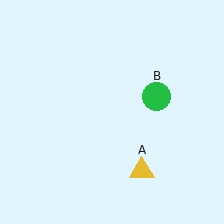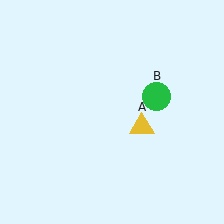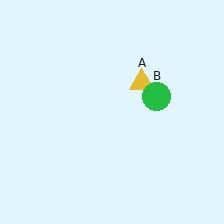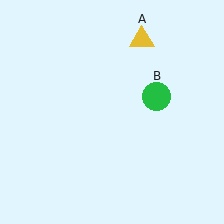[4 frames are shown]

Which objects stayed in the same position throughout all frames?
Green circle (object B) remained stationary.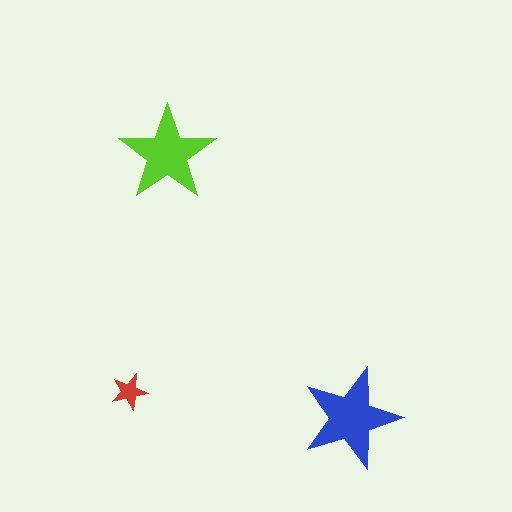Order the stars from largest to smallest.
the blue one, the lime one, the red one.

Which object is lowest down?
The blue star is bottommost.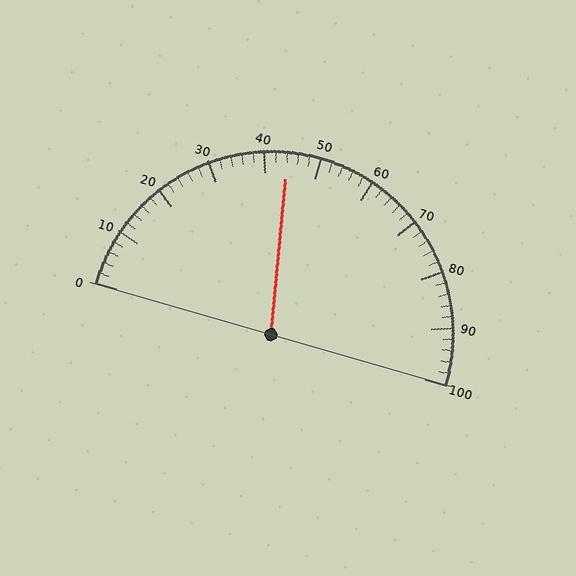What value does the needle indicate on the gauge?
The needle indicates approximately 44.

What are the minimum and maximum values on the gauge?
The gauge ranges from 0 to 100.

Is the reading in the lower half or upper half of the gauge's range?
The reading is in the lower half of the range (0 to 100).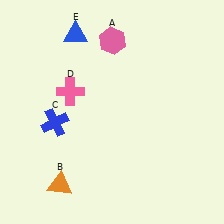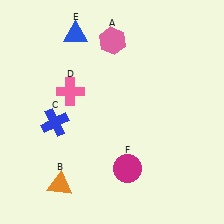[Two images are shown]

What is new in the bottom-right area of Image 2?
A magenta circle (F) was added in the bottom-right area of Image 2.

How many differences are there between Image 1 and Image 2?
There is 1 difference between the two images.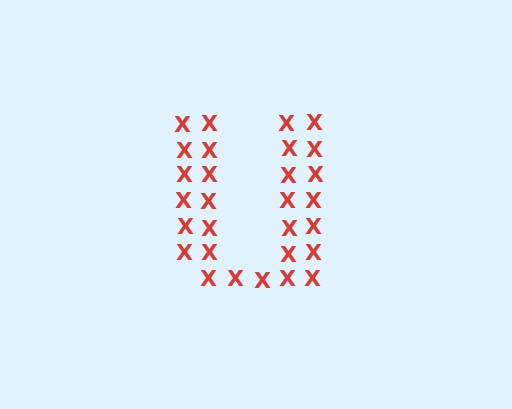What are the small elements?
The small elements are letter X's.